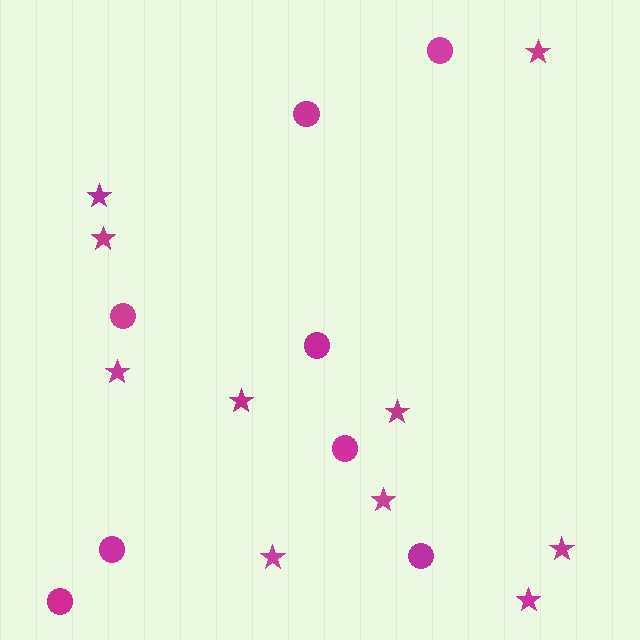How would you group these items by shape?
There are 2 groups: one group of stars (10) and one group of circles (8).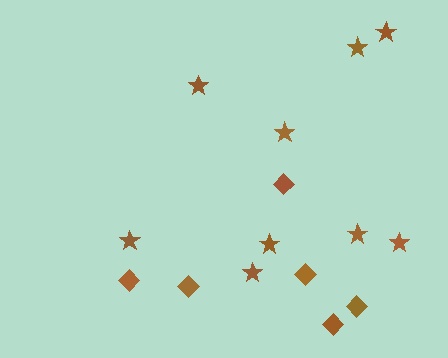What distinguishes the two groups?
There are 2 groups: one group of stars (9) and one group of diamonds (6).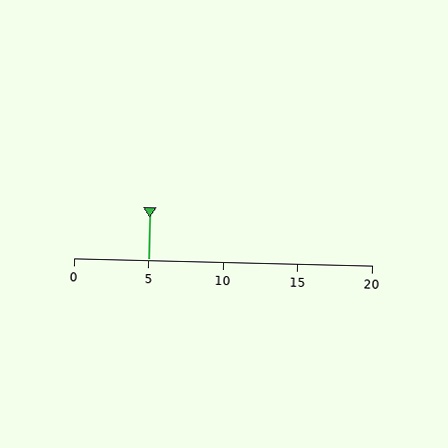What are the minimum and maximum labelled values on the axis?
The axis runs from 0 to 20.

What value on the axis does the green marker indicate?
The marker indicates approximately 5.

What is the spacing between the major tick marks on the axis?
The major ticks are spaced 5 apart.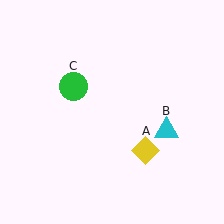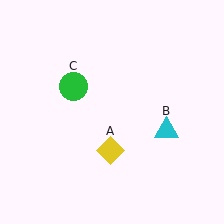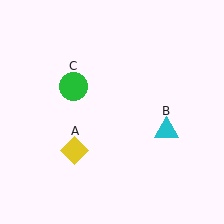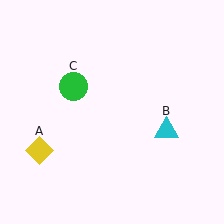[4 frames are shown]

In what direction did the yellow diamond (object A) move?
The yellow diamond (object A) moved left.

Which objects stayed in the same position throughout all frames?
Cyan triangle (object B) and green circle (object C) remained stationary.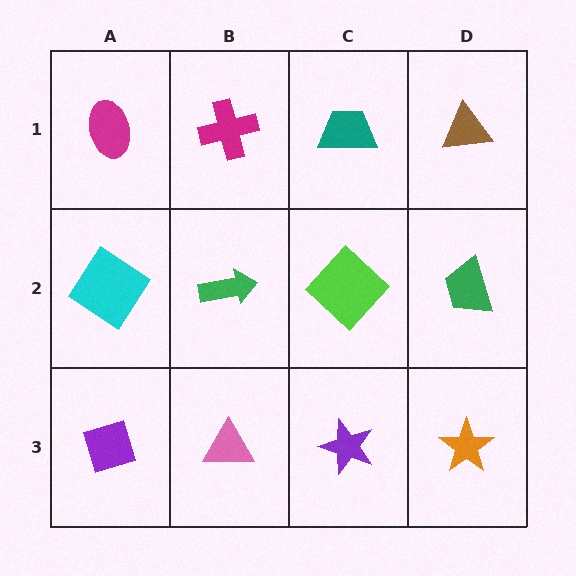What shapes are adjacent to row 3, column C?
A lime diamond (row 2, column C), a pink triangle (row 3, column B), an orange star (row 3, column D).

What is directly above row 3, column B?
A green arrow.